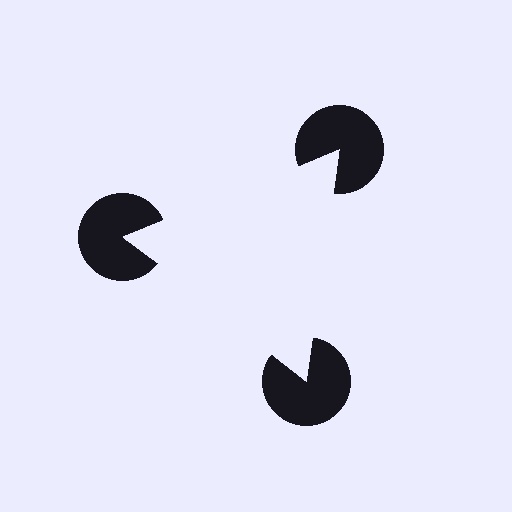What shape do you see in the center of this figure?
An illusory triangle — its edges are inferred from the aligned wedge cuts in the pac-man discs, not physically drawn.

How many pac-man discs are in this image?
There are 3 — one at each vertex of the illusory triangle.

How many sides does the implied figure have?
3 sides.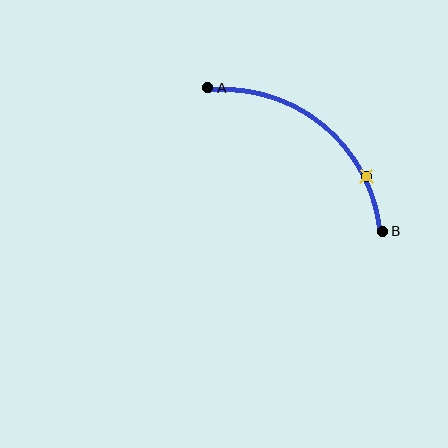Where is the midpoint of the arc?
The arc midpoint is the point on the curve farthest from the straight line joining A and B. It sits above and to the right of that line.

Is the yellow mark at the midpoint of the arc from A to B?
No. The yellow mark lies on the arc but is closer to endpoint B. The arc midpoint would be at the point on the curve equidistant along the arc from both A and B.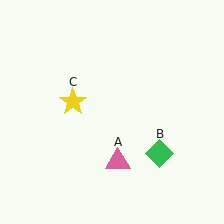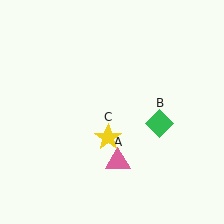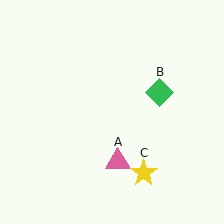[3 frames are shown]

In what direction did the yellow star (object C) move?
The yellow star (object C) moved down and to the right.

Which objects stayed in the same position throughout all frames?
Pink triangle (object A) remained stationary.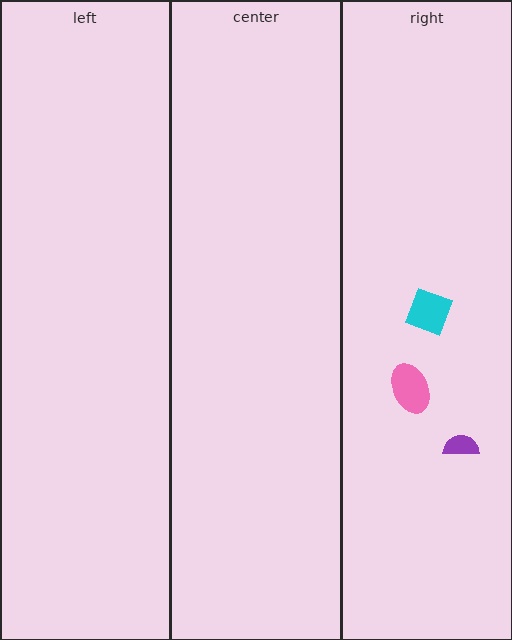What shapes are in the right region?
The cyan diamond, the purple semicircle, the pink ellipse.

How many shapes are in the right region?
3.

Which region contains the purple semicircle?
The right region.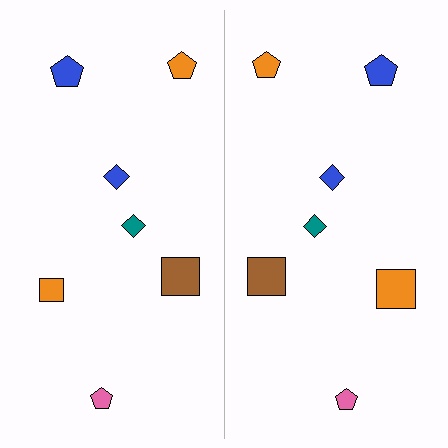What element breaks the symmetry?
The orange square on the right side has a different size than its mirror counterpart.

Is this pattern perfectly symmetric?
No, the pattern is not perfectly symmetric. The orange square on the right side has a different size than its mirror counterpart.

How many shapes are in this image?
There are 14 shapes in this image.